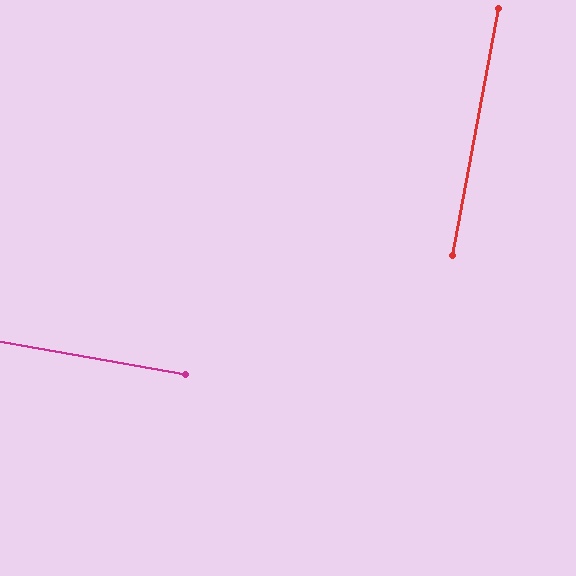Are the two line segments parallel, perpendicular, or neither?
Perpendicular — they meet at approximately 89°.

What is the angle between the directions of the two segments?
Approximately 89 degrees.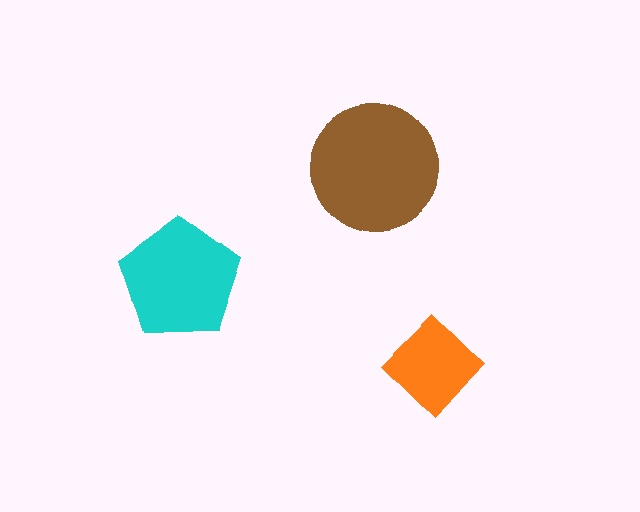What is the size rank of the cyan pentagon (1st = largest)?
2nd.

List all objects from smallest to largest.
The orange diamond, the cyan pentagon, the brown circle.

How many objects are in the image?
There are 3 objects in the image.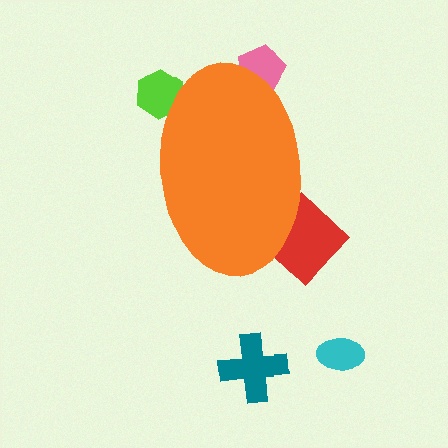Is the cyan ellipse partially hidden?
No, the cyan ellipse is fully visible.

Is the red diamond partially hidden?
Yes, the red diamond is partially hidden behind the orange ellipse.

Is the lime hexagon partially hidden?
Yes, the lime hexagon is partially hidden behind the orange ellipse.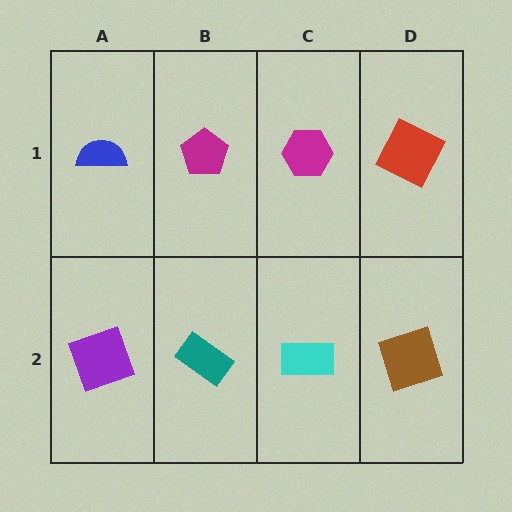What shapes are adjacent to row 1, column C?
A cyan rectangle (row 2, column C), a magenta pentagon (row 1, column B), a red square (row 1, column D).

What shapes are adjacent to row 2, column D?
A red square (row 1, column D), a cyan rectangle (row 2, column C).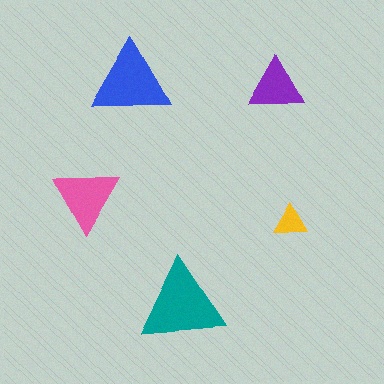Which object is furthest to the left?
The pink triangle is leftmost.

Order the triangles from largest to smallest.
the teal one, the blue one, the pink one, the purple one, the yellow one.